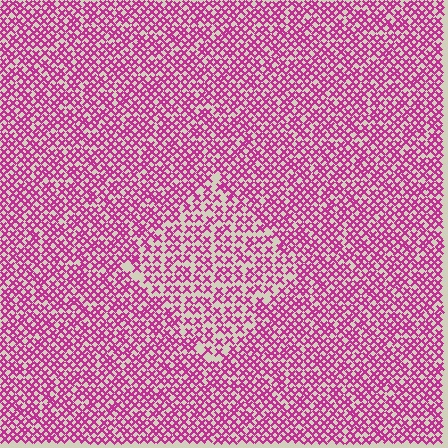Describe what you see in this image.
The image contains small magenta elements arranged at two different densities. A diamond-shaped region is visible where the elements are less densely packed than the surrounding area.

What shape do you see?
I see a diamond.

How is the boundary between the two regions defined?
The boundary is defined by a change in element density (approximately 1.5x ratio). All elements are the same color, size, and shape.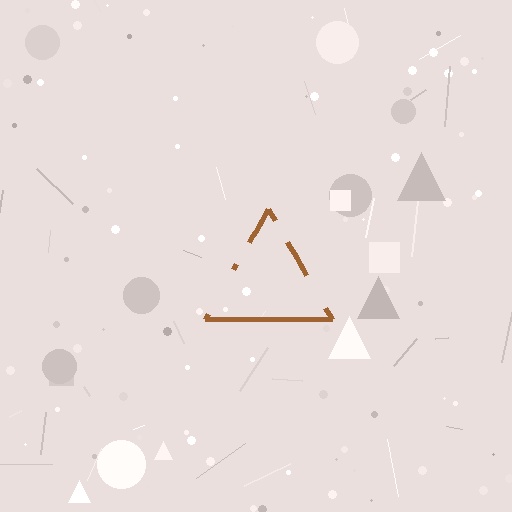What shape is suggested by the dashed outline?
The dashed outline suggests a triangle.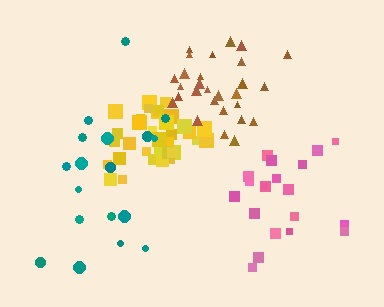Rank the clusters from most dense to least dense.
yellow, brown, pink, teal.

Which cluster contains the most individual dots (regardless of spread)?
Yellow (35).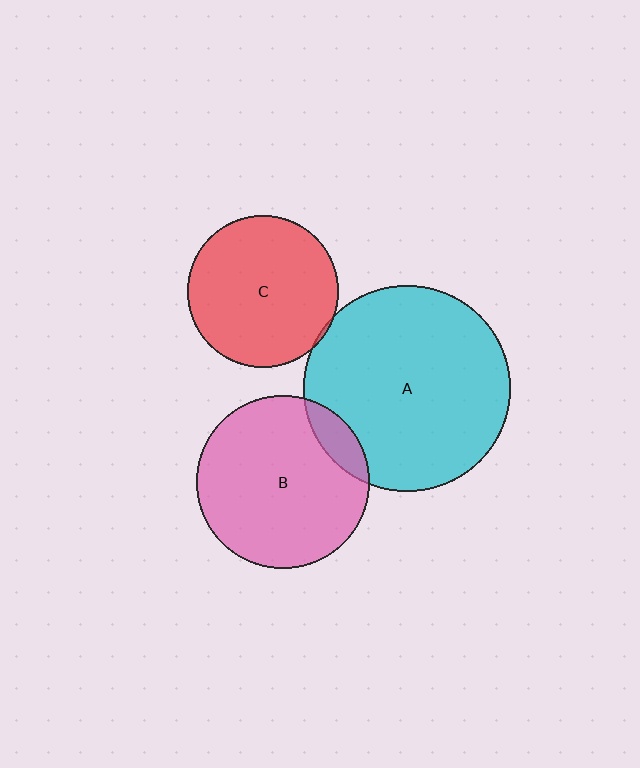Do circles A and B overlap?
Yes.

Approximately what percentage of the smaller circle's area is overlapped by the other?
Approximately 10%.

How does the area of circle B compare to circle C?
Approximately 1.3 times.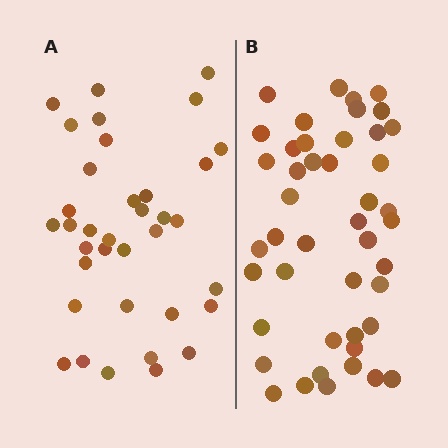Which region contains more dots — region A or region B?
Region B (the right region) has more dots.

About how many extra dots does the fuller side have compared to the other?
Region B has roughly 8 or so more dots than region A.